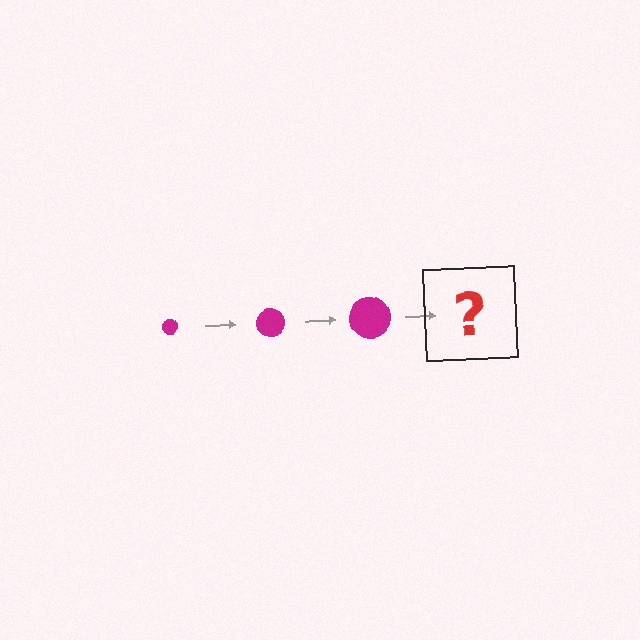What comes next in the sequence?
The next element should be a magenta circle, larger than the previous one.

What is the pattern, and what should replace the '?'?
The pattern is that the circle gets progressively larger each step. The '?' should be a magenta circle, larger than the previous one.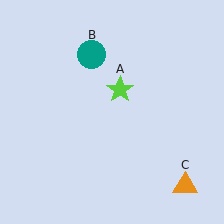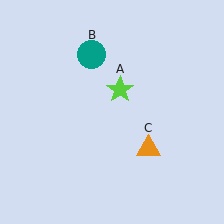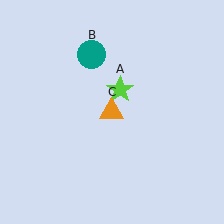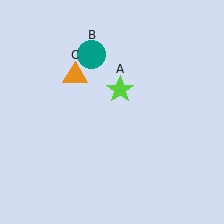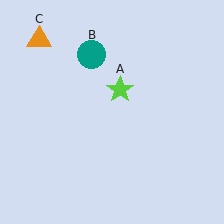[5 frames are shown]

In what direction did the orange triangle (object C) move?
The orange triangle (object C) moved up and to the left.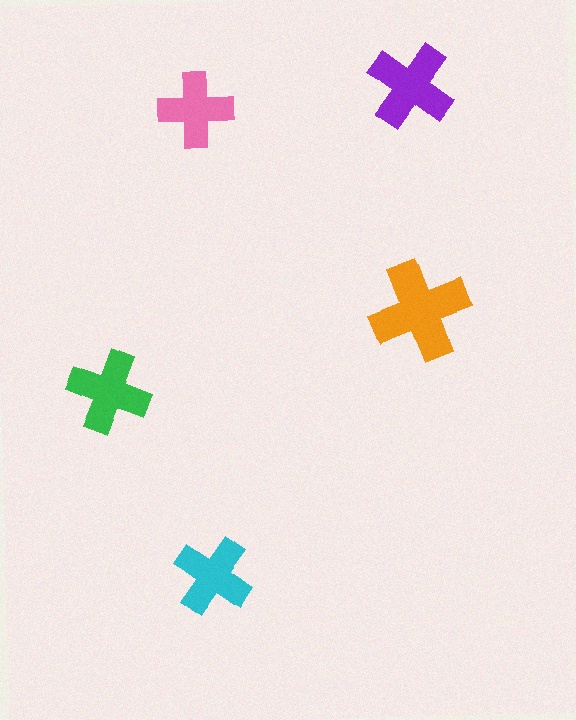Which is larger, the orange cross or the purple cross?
The orange one.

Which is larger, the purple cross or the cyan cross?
The purple one.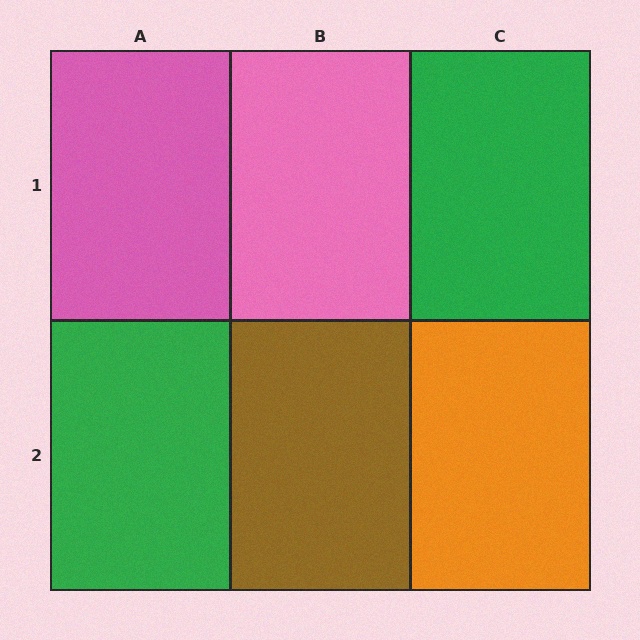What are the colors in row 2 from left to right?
Green, brown, orange.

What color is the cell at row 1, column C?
Green.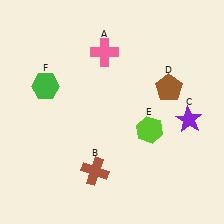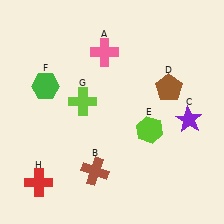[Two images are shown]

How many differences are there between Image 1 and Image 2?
There are 2 differences between the two images.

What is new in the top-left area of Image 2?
A lime cross (G) was added in the top-left area of Image 2.